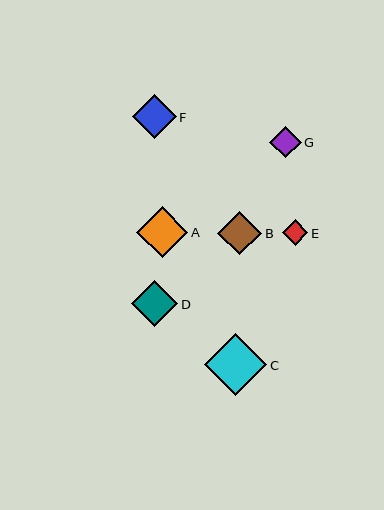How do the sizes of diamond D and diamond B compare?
Diamond D and diamond B are approximately the same size.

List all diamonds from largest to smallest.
From largest to smallest: C, A, D, F, B, G, E.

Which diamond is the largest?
Diamond C is the largest with a size of approximately 62 pixels.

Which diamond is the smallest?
Diamond E is the smallest with a size of approximately 26 pixels.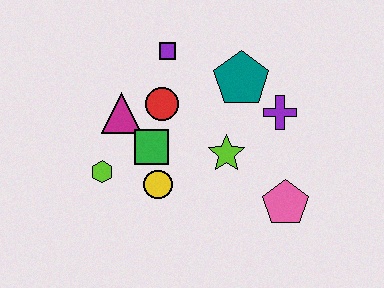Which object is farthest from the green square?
The pink pentagon is farthest from the green square.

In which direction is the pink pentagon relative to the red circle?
The pink pentagon is to the right of the red circle.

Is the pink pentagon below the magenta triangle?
Yes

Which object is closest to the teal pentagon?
The purple cross is closest to the teal pentagon.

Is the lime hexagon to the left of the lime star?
Yes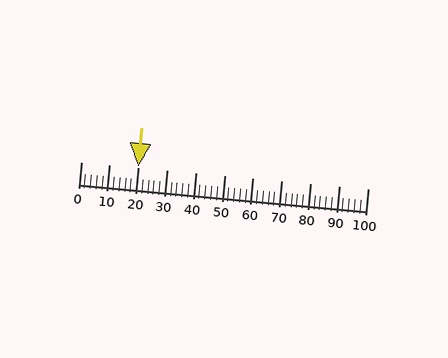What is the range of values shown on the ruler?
The ruler shows values from 0 to 100.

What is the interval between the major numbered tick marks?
The major tick marks are spaced 10 units apart.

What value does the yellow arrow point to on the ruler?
The yellow arrow points to approximately 20.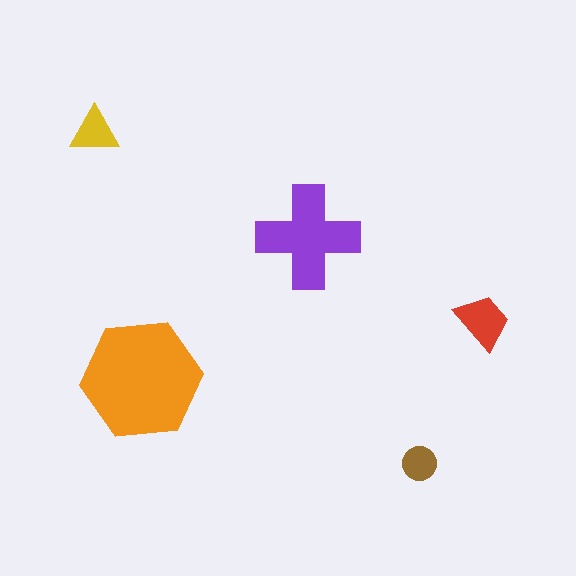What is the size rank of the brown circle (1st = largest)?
5th.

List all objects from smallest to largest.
The brown circle, the yellow triangle, the red trapezoid, the purple cross, the orange hexagon.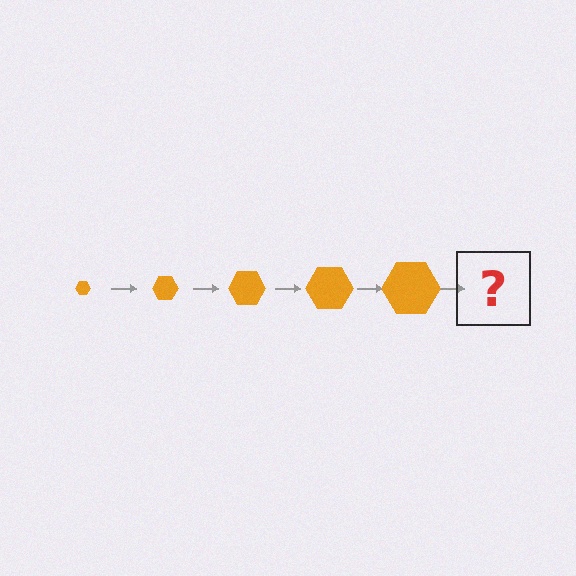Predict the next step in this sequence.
The next step is an orange hexagon, larger than the previous one.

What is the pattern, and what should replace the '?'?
The pattern is that the hexagon gets progressively larger each step. The '?' should be an orange hexagon, larger than the previous one.